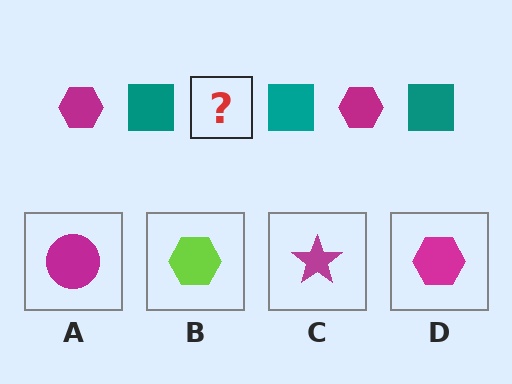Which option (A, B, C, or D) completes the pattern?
D.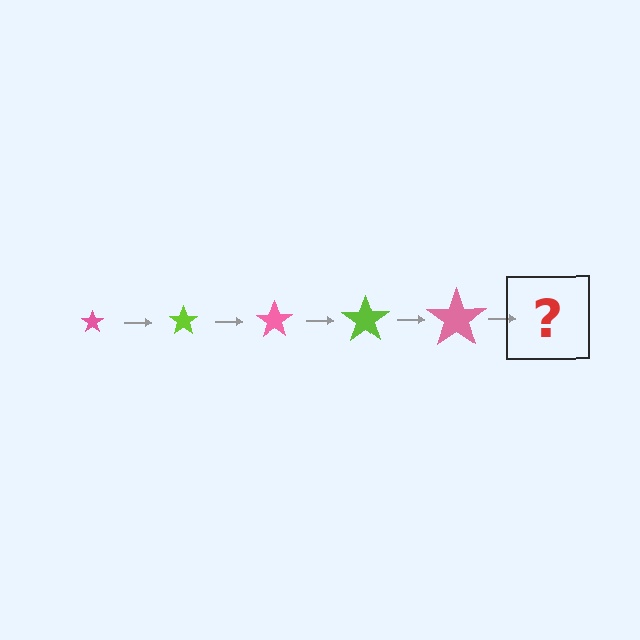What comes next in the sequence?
The next element should be a lime star, larger than the previous one.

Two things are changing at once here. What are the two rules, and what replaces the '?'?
The two rules are that the star grows larger each step and the color cycles through pink and lime. The '?' should be a lime star, larger than the previous one.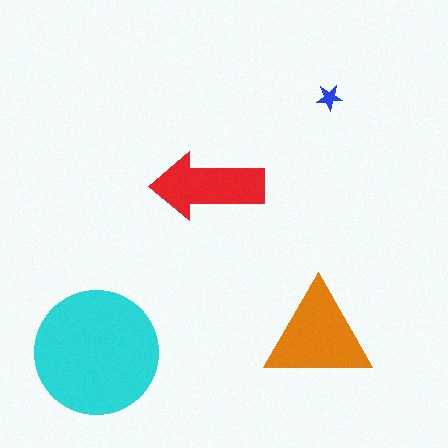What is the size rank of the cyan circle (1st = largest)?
1st.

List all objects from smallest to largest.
The blue star, the red arrow, the orange triangle, the cyan circle.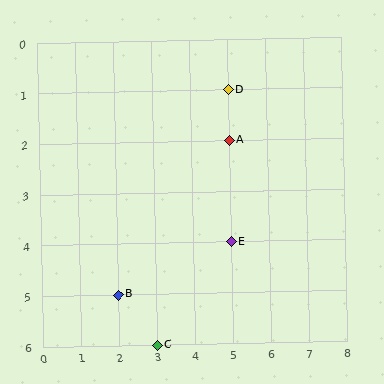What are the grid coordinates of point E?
Point E is at grid coordinates (5, 4).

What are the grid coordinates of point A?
Point A is at grid coordinates (5, 2).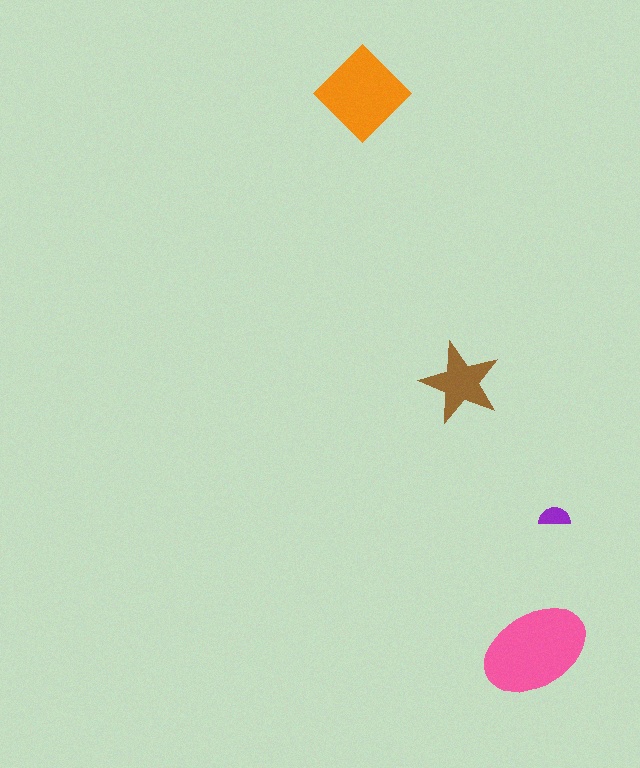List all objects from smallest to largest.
The purple semicircle, the brown star, the orange diamond, the pink ellipse.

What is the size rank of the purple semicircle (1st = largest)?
4th.